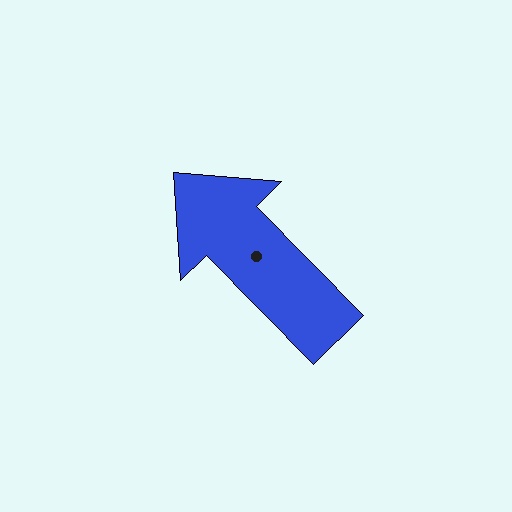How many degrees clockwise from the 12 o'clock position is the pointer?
Approximately 315 degrees.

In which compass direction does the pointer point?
Northwest.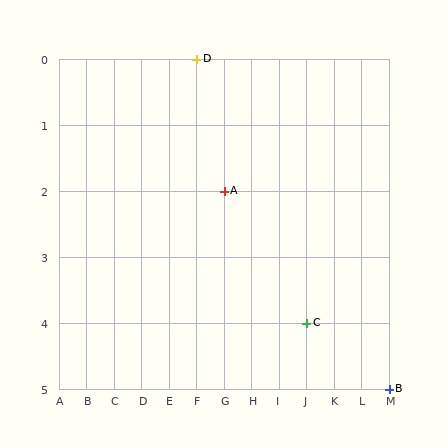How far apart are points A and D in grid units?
Points A and D are 1 column and 2 rows apart (about 2.2 grid units diagonally).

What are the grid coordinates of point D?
Point D is at grid coordinates (F, 0).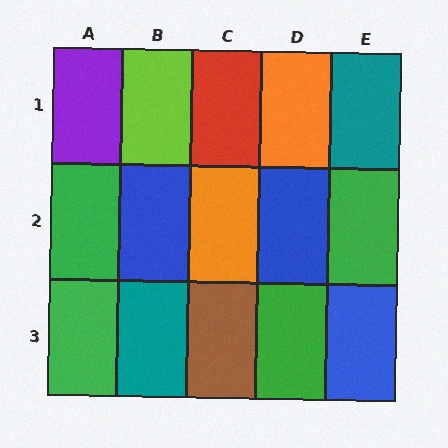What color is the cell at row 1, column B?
Lime.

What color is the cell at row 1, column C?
Red.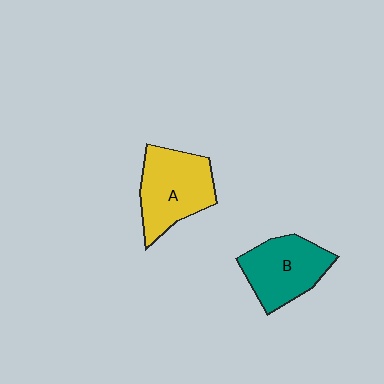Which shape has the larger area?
Shape A (yellow).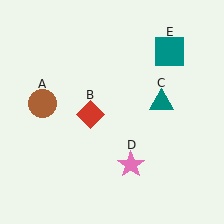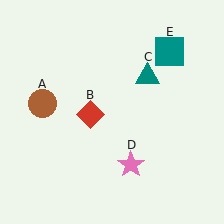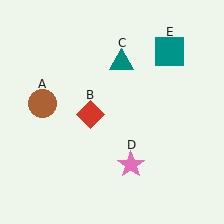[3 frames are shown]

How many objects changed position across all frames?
1 object changed position: teal triangle (object C).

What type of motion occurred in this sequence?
The teal triangle (object C) rotated counterclockwise around the center of the scene.